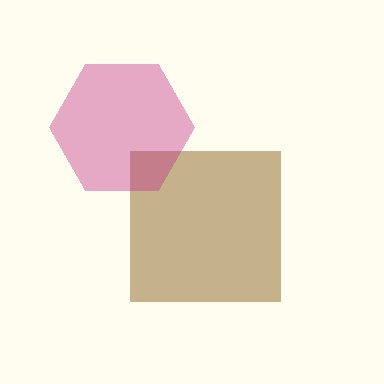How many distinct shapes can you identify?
There are 2 distinct shapes: a brown square, a magenta hexagon.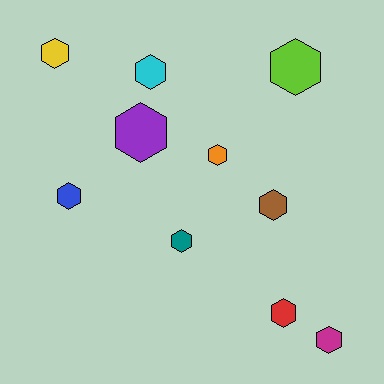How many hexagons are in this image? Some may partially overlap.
There are 10 hexagons.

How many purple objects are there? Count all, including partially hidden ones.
There is 1 purple object.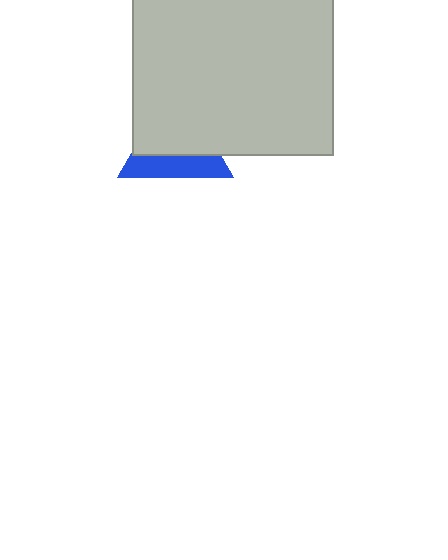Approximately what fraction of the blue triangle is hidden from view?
Roughly 61% of the blue triangle is hidden behind the light gray square.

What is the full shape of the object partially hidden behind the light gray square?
The partially hidden object is a blue triangle.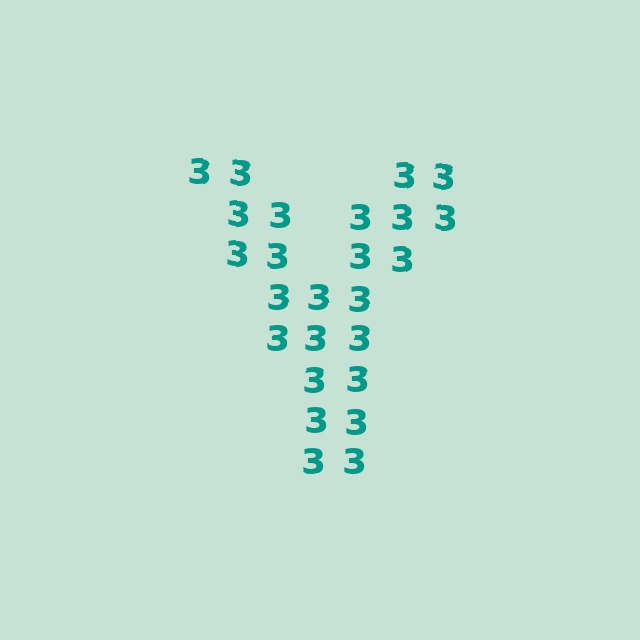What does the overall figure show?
The overall figure shows the letter Y.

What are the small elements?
The small elements are digit 3's.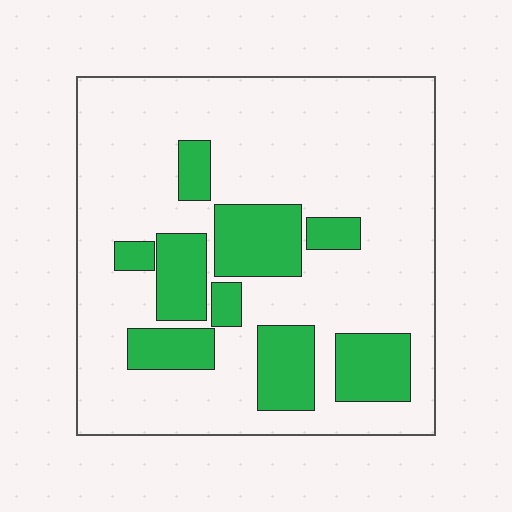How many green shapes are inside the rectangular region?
9.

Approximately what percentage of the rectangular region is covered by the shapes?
Approximately 25%.